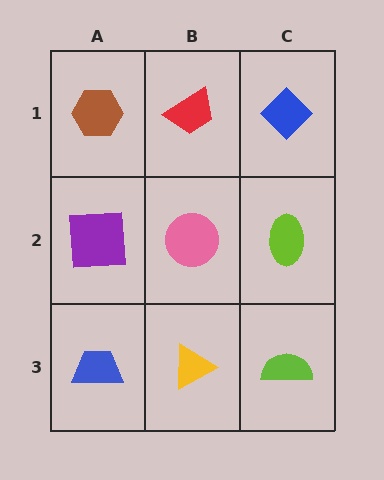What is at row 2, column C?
A lime ellipse.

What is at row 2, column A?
A purple square.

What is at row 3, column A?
A blue trapezoid.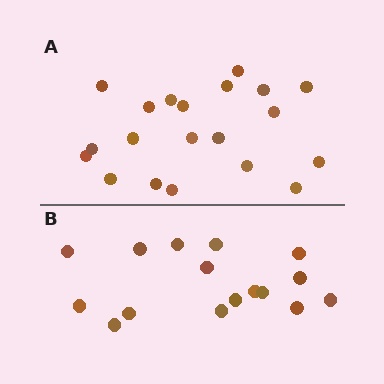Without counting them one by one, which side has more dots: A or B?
Region A (the top region) has more dots.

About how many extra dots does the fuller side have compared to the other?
Region A has about 4 more dots than region B.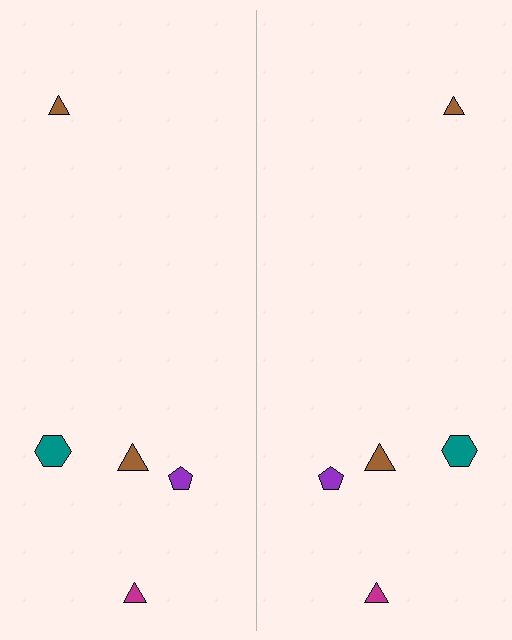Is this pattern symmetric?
Yes, this pattern has bilateral (reflection) symmetry.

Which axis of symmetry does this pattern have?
The pattern has a vertical axis of symmetry running through the center of the image.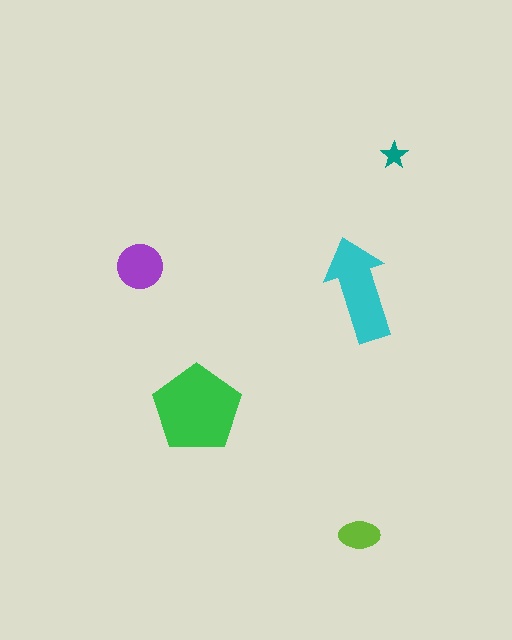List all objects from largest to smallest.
The green pentagon, the cyan arrow, the purple circle, the lime ellipse, the teal star.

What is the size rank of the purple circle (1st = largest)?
3rd.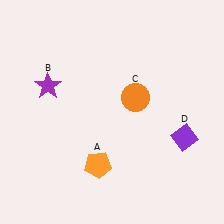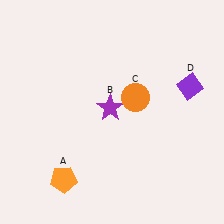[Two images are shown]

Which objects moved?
The objects that moved are: the orange pentagon (A), the purple star (B), the purple diamond (D).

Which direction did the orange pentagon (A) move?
The orange pentagon (A) moved left.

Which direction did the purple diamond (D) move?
The purple diamond (D) moved up.